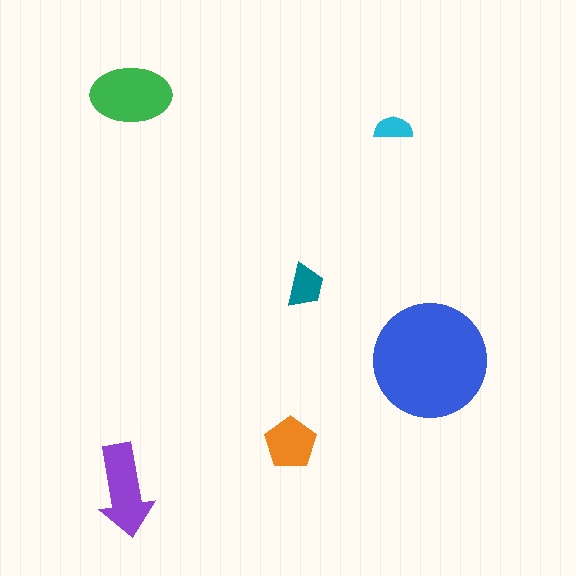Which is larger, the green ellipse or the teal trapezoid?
The green ellipse.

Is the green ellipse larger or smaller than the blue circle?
Smaller.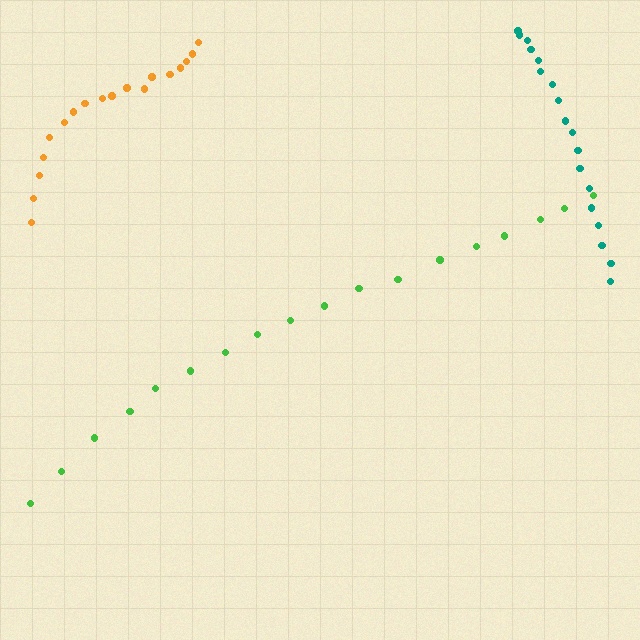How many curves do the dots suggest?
There are 3 distinct paths.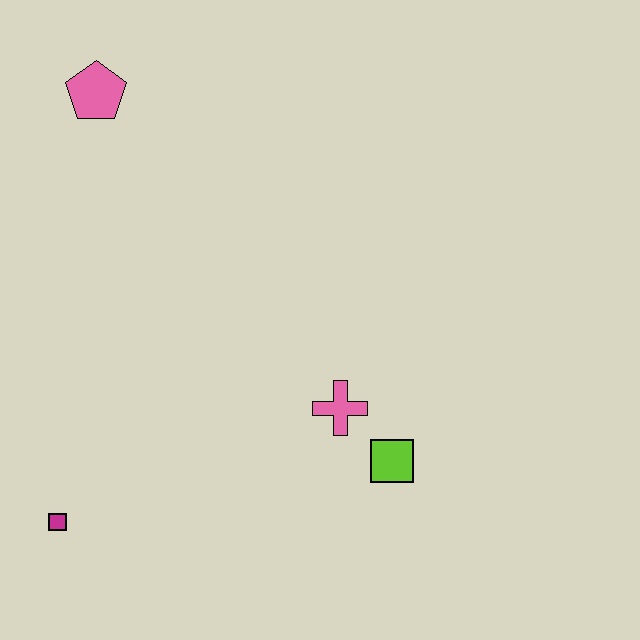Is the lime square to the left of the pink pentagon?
No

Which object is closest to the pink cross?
The lime square is closest to the pink cross.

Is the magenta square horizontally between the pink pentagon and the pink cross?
No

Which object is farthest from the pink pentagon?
The lime square is farthest from the pink pentagon.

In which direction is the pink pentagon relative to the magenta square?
The pink pentagon is above the magenta square.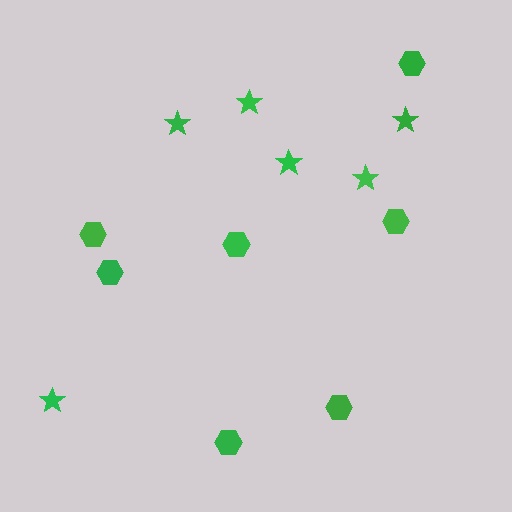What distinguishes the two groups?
There are 2 groups: one group of hexagons (7) and one group of stars (6).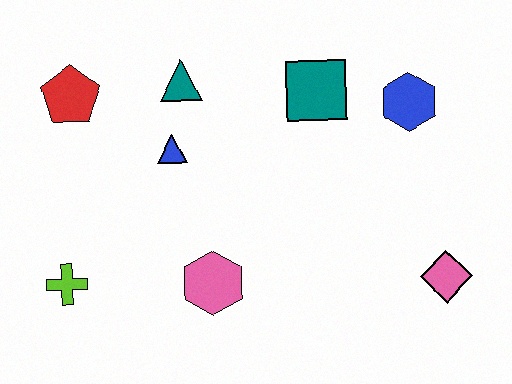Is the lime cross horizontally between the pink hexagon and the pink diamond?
No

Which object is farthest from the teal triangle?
The pink diamond is farthest from the teal triangle.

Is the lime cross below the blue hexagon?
Yes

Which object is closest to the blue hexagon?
The teal square is closest to the blue hexagon.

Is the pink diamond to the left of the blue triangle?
No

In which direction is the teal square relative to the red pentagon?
The teal square is to the right of the red pentagon.